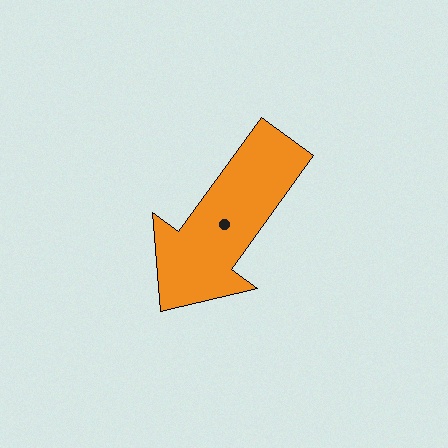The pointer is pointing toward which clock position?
Roughly 7 o'clock.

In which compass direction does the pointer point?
Southwest.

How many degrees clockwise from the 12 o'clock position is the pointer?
Approximately 216 degrees.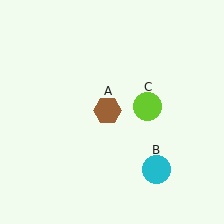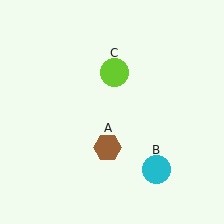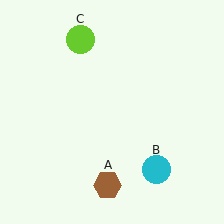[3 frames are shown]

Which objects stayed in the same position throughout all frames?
Cyan circle (object B) remained stationary.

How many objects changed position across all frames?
2 objects changed position: brown hexagon (object A), lime circle (object C).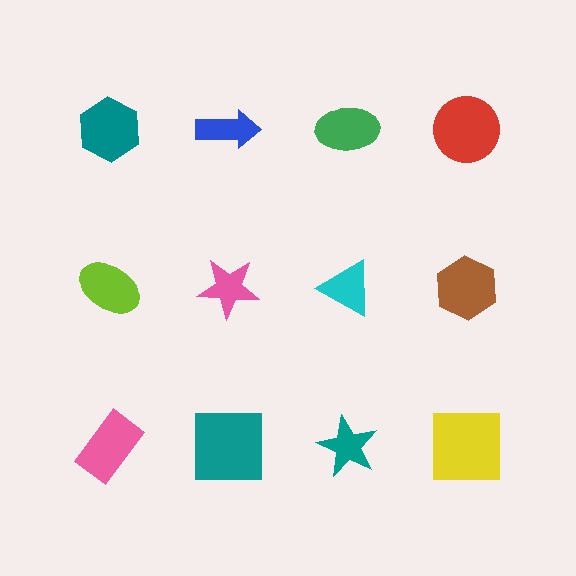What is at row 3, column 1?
A pink rectangle.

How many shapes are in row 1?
4 shapes.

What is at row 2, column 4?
A brown hexagon.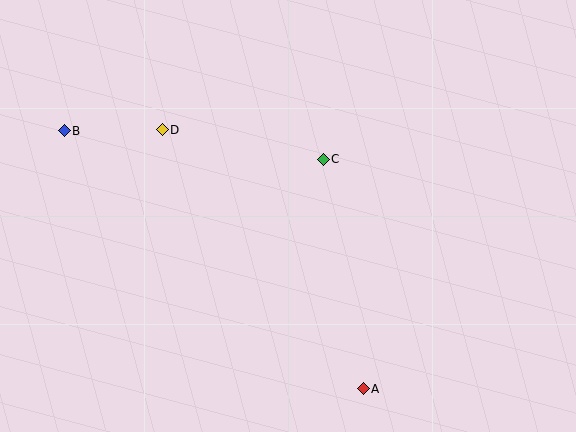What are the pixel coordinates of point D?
Point D is at (162, 130).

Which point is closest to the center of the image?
Point C at (323, 159) is closest to the center.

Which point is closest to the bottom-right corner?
Point A is closest to the bottom-right corner.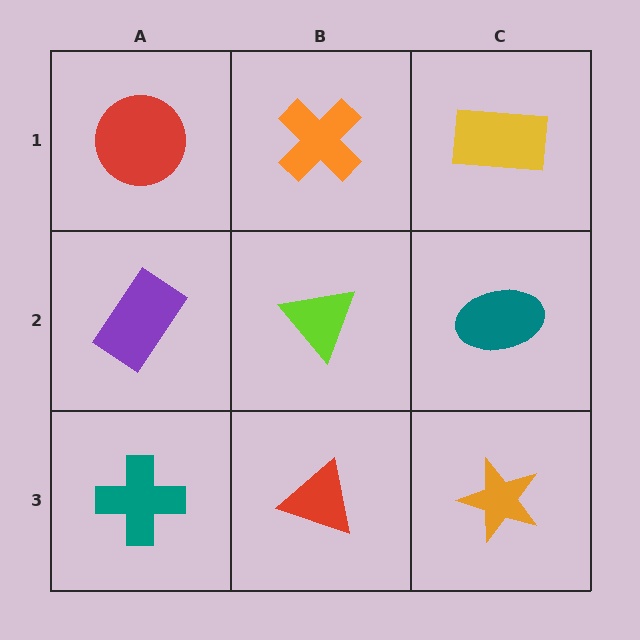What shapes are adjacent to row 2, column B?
An orange cross (row 1, column B), a red triangle (row 3, column B), a purple rectangle (row 2, column A), a teal ellipse (row 2, column C).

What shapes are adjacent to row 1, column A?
A purple rectangle (row 2, column A), an orange cross (row 1, column B).